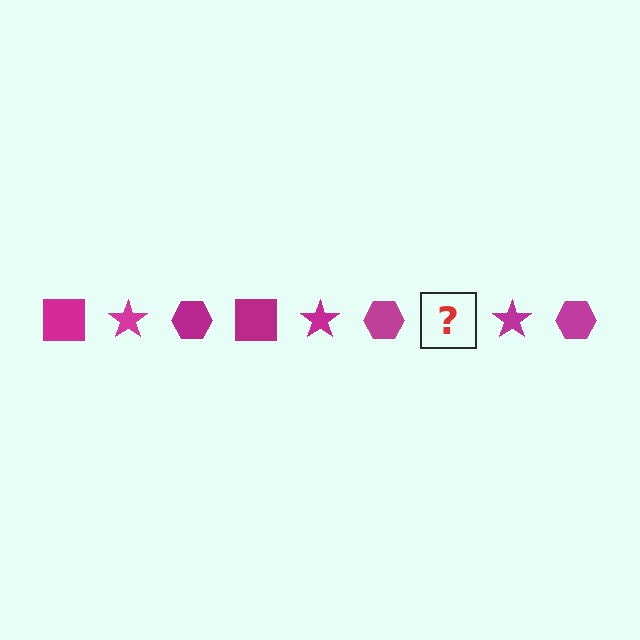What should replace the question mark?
The question mark should be replaced with a magenta square.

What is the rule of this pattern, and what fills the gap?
The rule is that the pattern cycles through square, star, hexagon shapes in magenta. The gap should be filled with a magenta square.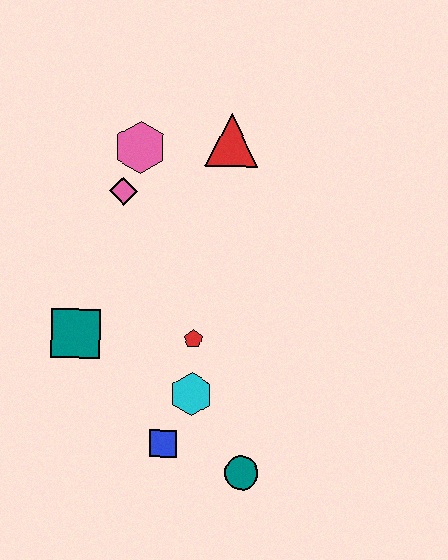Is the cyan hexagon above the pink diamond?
No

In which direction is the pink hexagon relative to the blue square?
The pink hexagon is above the blue square.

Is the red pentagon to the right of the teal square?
Yes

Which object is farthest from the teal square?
The red triangle is farthest from the teal square.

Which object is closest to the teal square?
The red pentagon is closest to the teal square.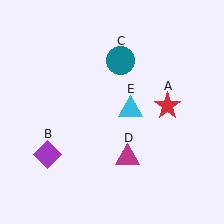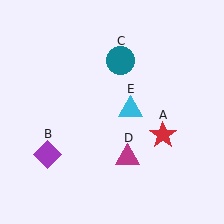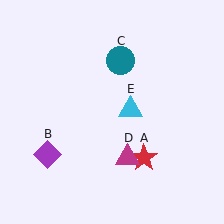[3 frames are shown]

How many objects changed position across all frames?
1 object changed position: red star (object A).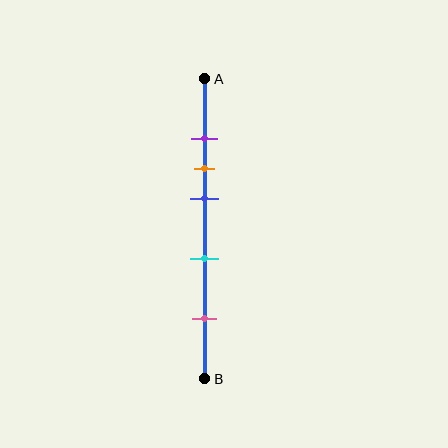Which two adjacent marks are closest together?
The purple and orange marks are the closest adjacent pair.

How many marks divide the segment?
There are 5 marks dividing the segment.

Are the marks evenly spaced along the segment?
No, the marks are not evenly spaced.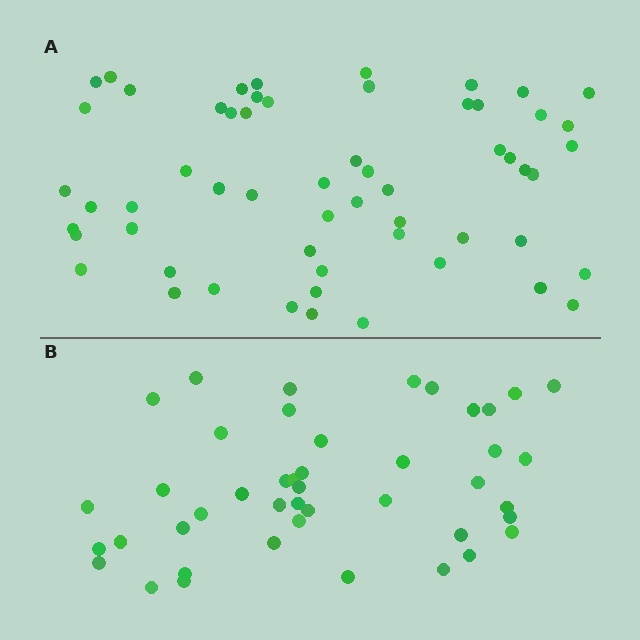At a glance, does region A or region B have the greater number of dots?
Region A (the top region) has more dots.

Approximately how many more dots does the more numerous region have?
Region A has approximately 15 more dots than region B.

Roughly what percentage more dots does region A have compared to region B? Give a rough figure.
About 30% more.